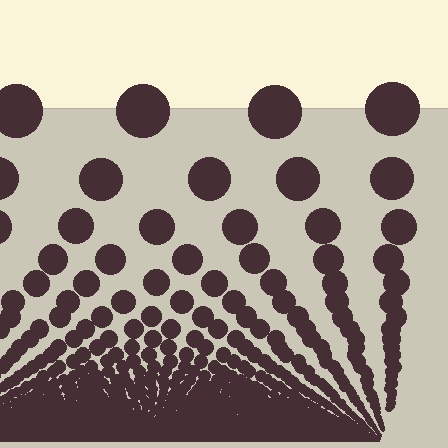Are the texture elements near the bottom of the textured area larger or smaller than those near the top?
Smaller. The gradient is inverted — elements near the bottom are smaller and denser.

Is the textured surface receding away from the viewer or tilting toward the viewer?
The surface appears to tilt toward the viewer. Texture elements get larger and sparser toward the top.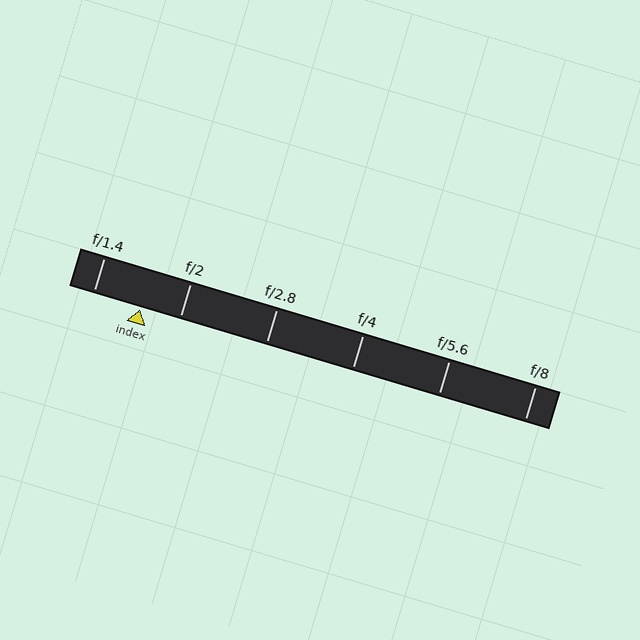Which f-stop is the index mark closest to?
The index mark is closest to f/2.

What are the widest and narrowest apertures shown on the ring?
The widest aperture shown is f/1.4 and the narrowest is f/8.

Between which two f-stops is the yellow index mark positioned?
The index mark is between f/1.4 and f/2.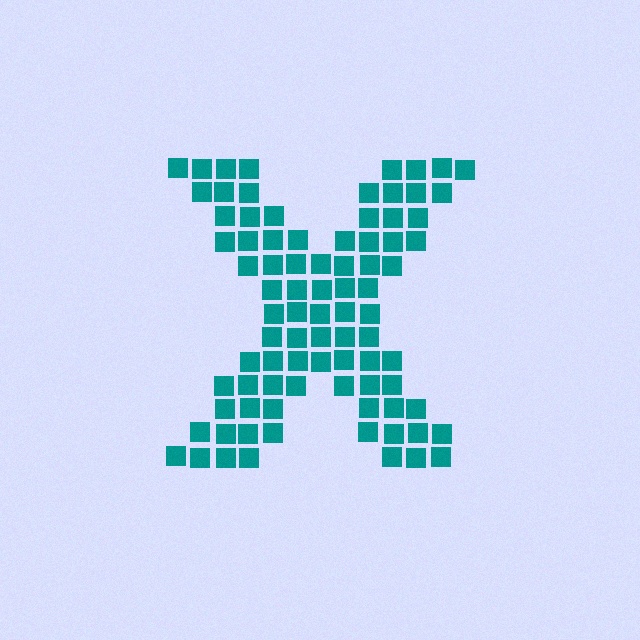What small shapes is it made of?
It is made of small squares.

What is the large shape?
The large shape is the letter X.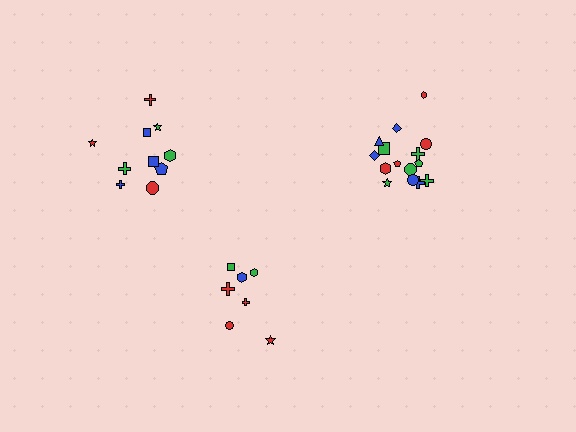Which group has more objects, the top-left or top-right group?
The top-right group.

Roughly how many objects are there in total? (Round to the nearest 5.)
Roughly 30 objects in total.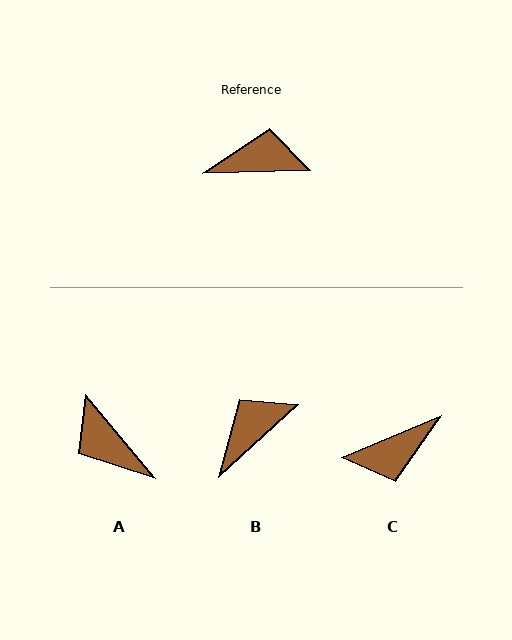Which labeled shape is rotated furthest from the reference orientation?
C, about 159 degrees away.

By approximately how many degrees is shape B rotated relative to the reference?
Approximately 40 degrees counter-clockwise.